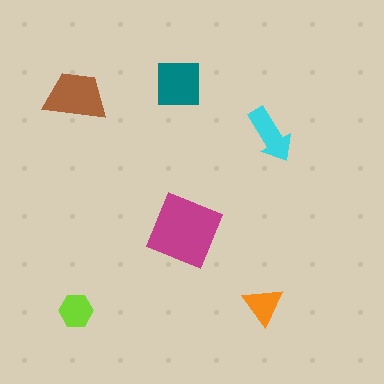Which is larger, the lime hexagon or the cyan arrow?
The cyan arrow.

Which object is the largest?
The magenta diamond.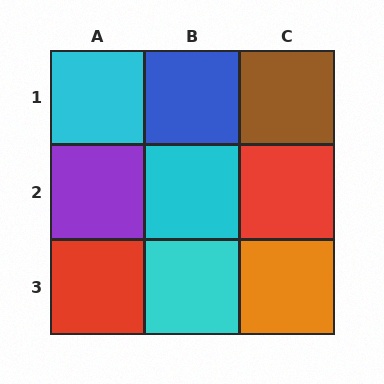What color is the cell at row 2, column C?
Red.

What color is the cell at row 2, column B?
Cyan.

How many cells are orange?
1 cell is orange.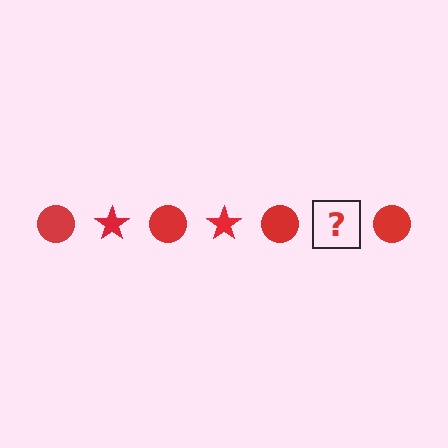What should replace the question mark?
The question mark should be replaced with a red star.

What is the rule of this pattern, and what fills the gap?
The rule is that the pattern cycles through circle, star shapes in red. The gap should be filled with a red star.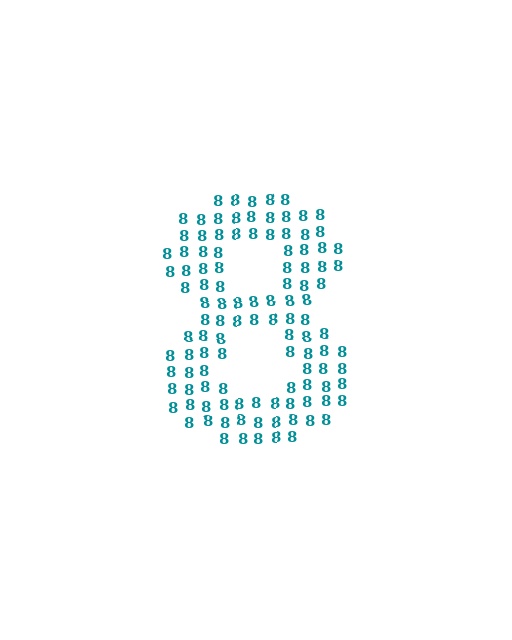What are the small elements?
The small elements are digit 8's.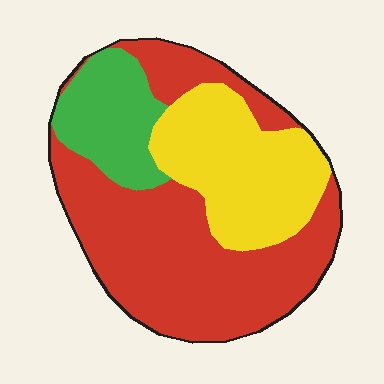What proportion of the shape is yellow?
Yellow covers roughly 30% of the shape.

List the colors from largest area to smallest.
From largest to smallest: red, yellow, green.